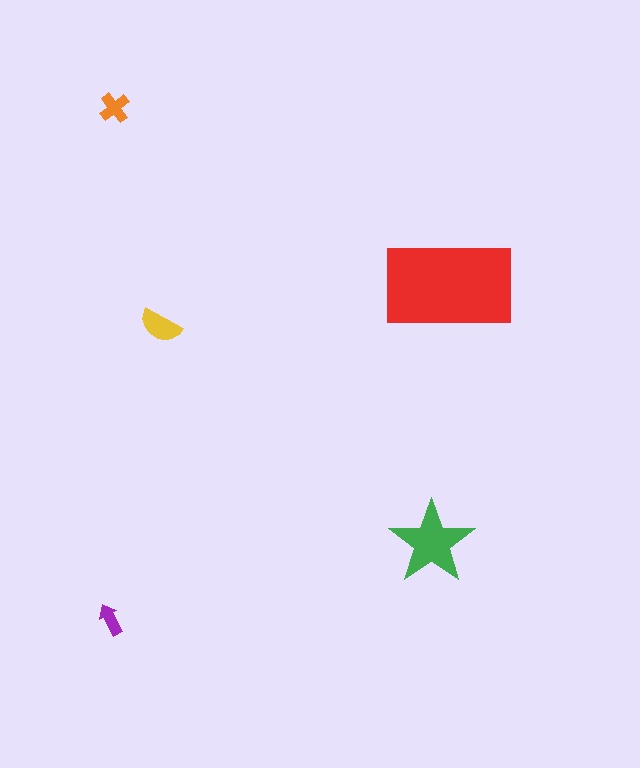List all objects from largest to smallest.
The red rectangle, the green star, the yellow semicircle, the orange cross, the purple arrow.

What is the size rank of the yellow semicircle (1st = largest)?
3rd.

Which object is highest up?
The orange cross is topmost.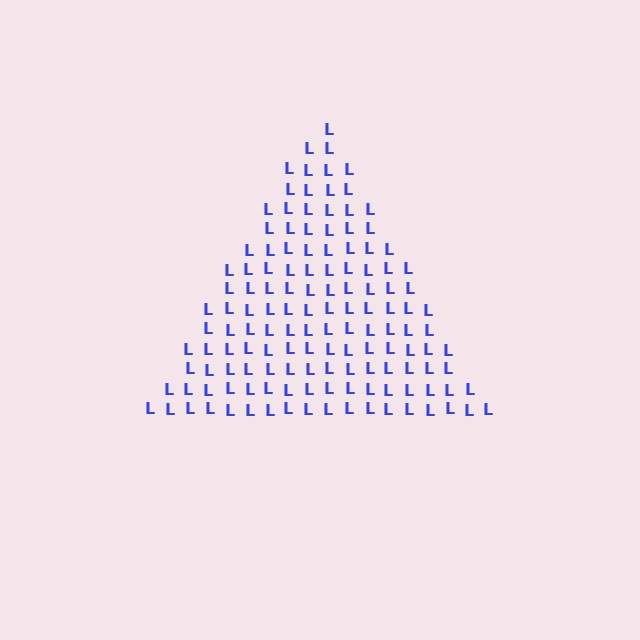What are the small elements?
The small elements are letter L's.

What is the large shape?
The large shape is a triangle.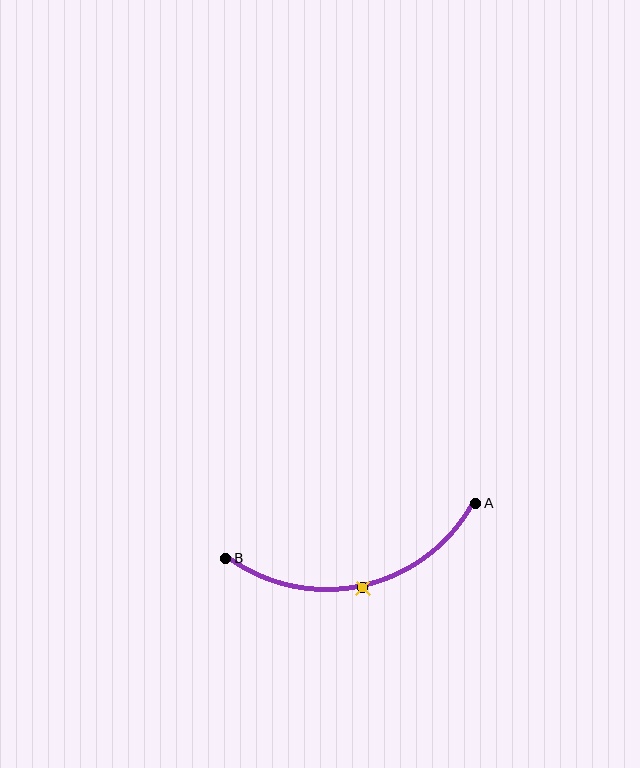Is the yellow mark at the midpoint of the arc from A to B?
Yes. The yellow mark lies on the arc at equal arc-length from both A and B — it is the arc midpoint.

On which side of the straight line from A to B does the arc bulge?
The arc bulges below the straight line connecting A and B.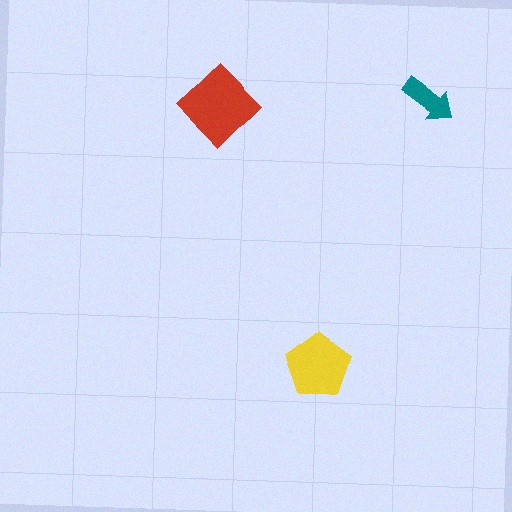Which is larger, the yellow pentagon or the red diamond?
The red diamond.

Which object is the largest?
The red diamond.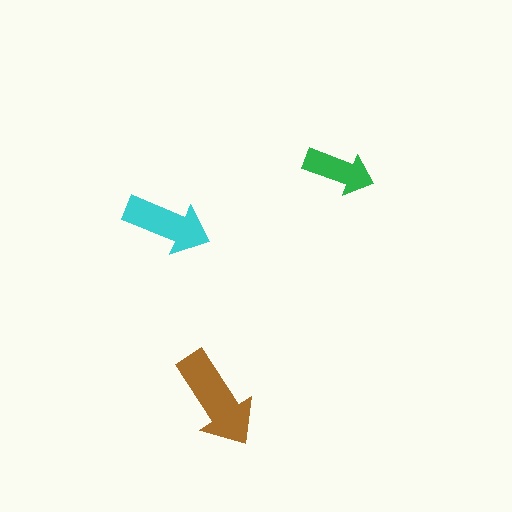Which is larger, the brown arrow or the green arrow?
The brown one.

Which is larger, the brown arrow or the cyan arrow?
The brown one.